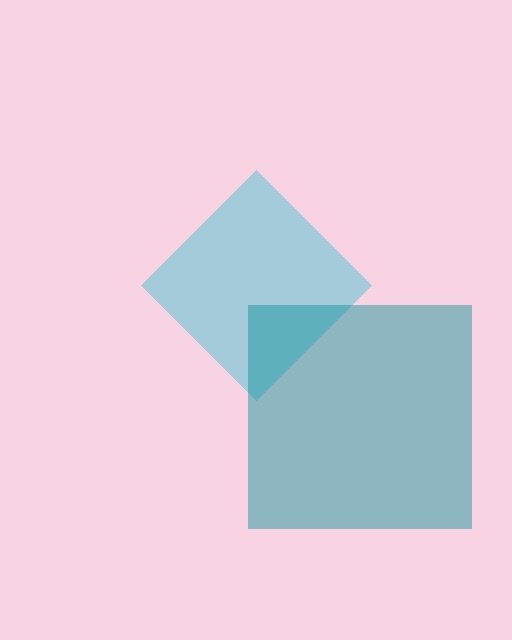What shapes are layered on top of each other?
The layered shapes are: a cyan diamond, a teal square.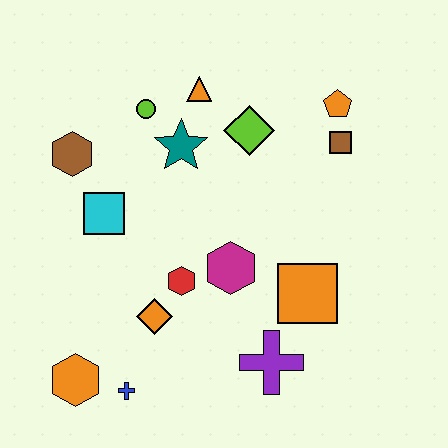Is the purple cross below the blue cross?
No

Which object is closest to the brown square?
The orange pentagon is closest to the brown square.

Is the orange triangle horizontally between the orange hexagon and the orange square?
Yes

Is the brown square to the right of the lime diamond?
Yes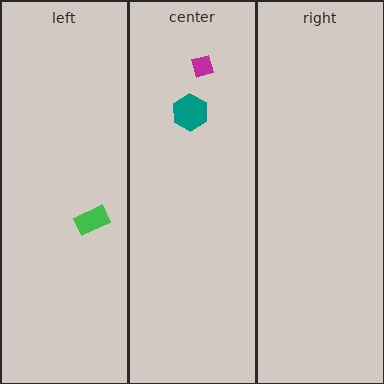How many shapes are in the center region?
2.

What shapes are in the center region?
The magenta diamond, the teal hexagon.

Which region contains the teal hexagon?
The center region.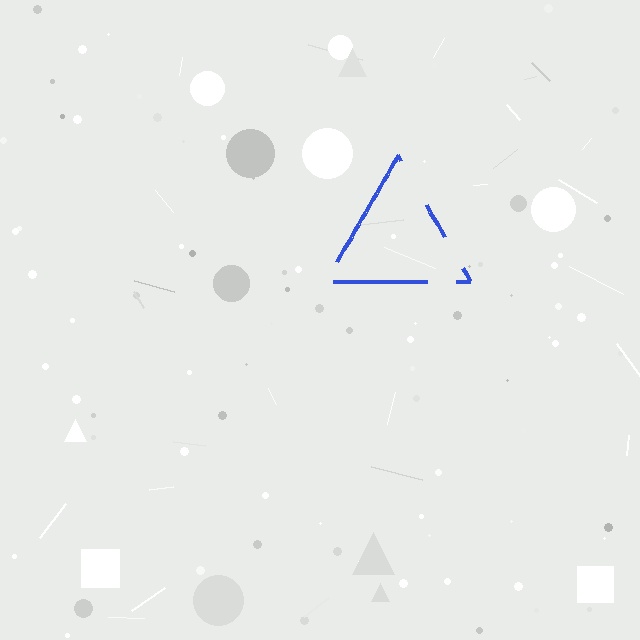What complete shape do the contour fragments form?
The contour fragments form a triangle.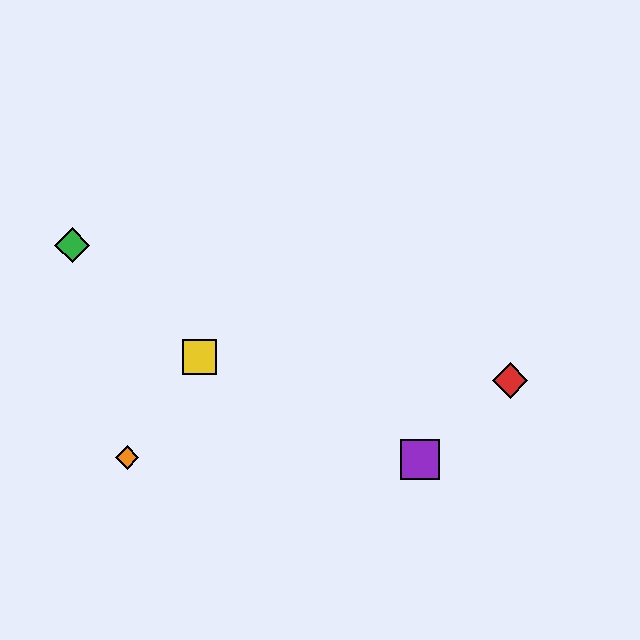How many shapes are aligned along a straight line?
3 shapes (the blue square, the yellow square, the orange diamond) are aligned along a straight line.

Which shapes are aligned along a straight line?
The blue square, the yellow square, the orange diamond are aligned along a straight line.